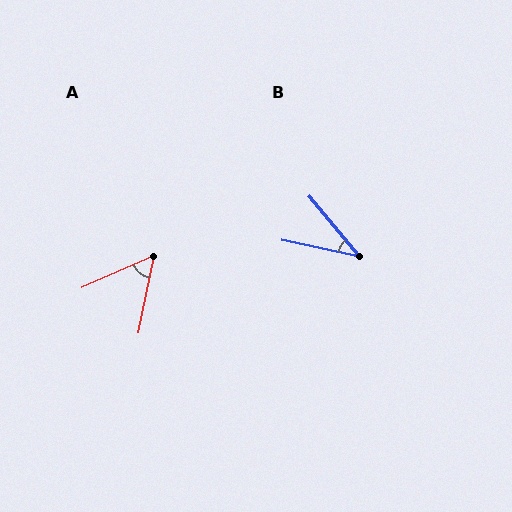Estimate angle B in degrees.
Approximately 38 degrees.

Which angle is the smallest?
B, at approximately 38 degrees.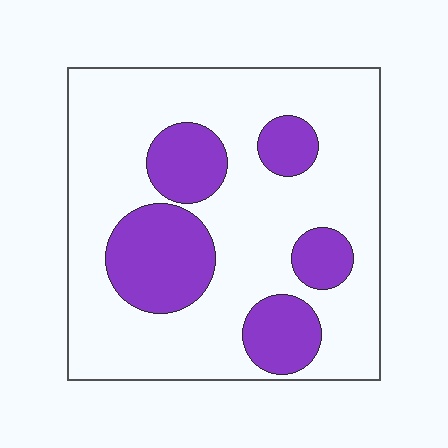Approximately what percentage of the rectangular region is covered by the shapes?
Approximately 25%.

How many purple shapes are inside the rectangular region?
5.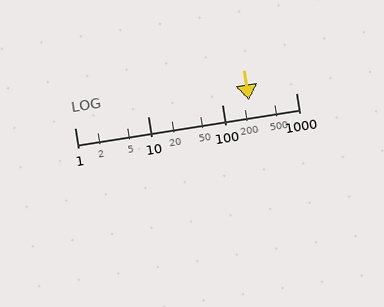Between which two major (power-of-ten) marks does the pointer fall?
The pointer is between 100 and 1000.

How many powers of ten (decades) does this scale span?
The scale spans 3 decades, from 1 to 1000.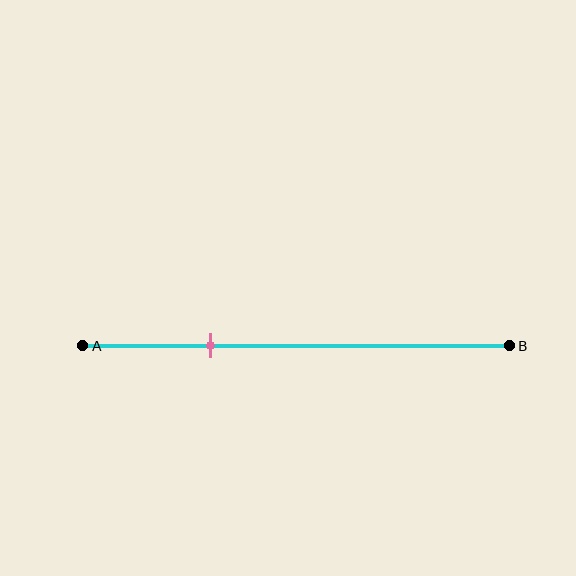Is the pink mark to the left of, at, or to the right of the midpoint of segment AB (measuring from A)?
The pink mark is to the left of the midpoint of segment AB.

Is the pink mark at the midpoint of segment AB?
No, the mark is at about 30% from A, not at the 50% midpoint.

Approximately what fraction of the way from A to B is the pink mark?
The pink mark is approximately 30% of the way from A to B.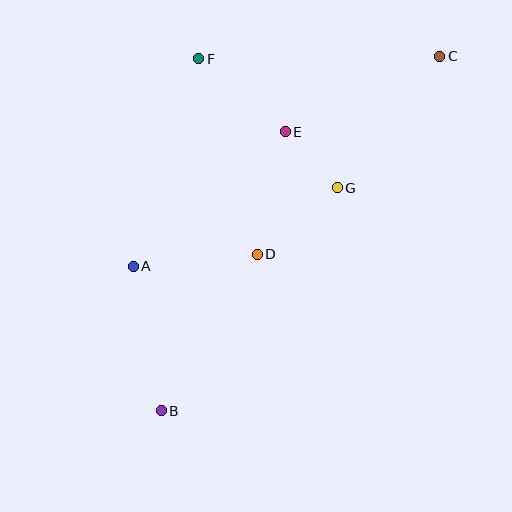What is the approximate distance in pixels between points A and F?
The distance between A and F is approximately 217 pixels.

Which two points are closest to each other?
Points E and G are closest to each other.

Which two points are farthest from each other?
Points B and C are farthest from each other.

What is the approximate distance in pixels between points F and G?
The distance between F and G is approximately 189 pixels.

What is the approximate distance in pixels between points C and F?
The distance between C and F is approximately 241 pixels.